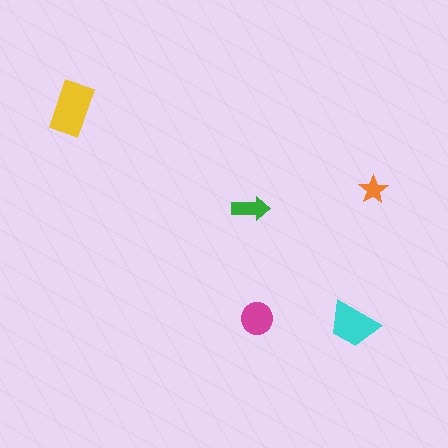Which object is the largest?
The yellow rectangle.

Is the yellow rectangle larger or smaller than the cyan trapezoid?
Larger.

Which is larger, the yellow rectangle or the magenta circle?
The yellow rectangle.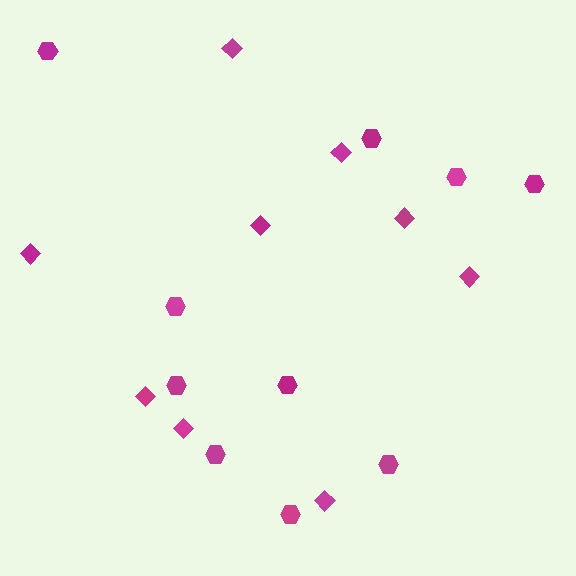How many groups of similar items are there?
There are 2 groups: one group of hexagons (10) and one group of diamonds (9).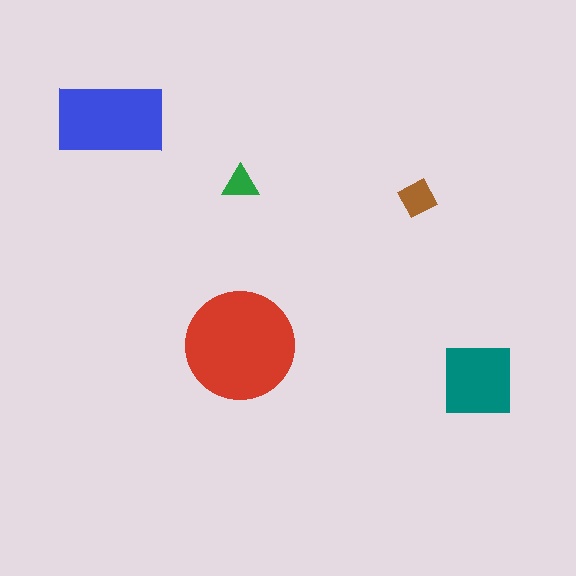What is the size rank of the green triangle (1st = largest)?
5th.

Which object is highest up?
The blue rectangle is topmost.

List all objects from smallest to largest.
The green triangle, the brown diamond, the teal square, the blue rectangle, the red circle.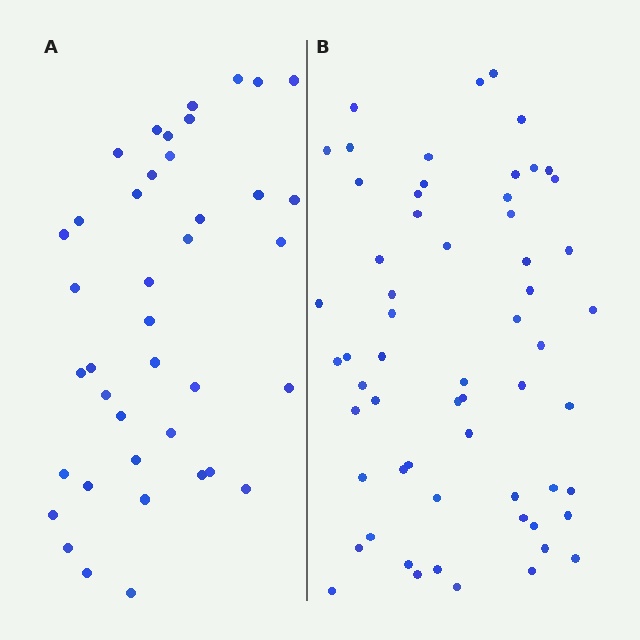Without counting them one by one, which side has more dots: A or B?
Region B (the right region) has more dots.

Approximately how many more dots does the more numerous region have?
Region B has approximately 20 more dots than region A.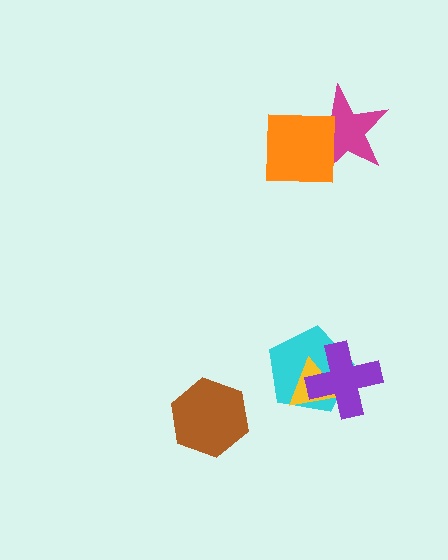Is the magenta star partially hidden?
Yes, it is partially covered by another shape.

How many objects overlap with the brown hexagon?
0 objects overlap with the brown hexagon.